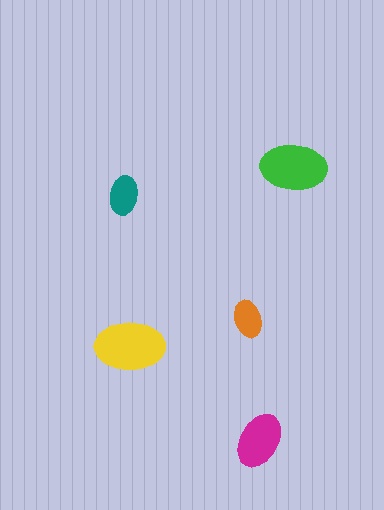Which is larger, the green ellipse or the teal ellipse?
The green one.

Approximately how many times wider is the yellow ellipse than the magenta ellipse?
About 1.5 times wider.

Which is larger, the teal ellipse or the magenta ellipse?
The magenta one.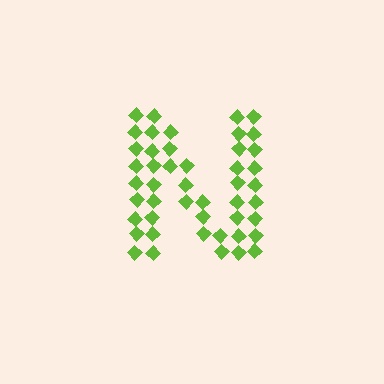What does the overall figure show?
The overall figure shows the letter N.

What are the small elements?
The small elements are diamonds.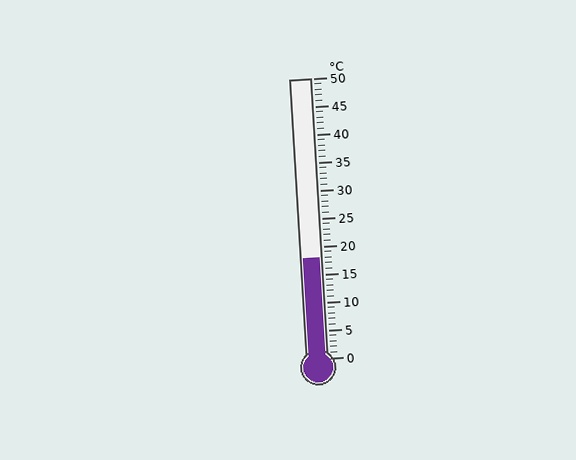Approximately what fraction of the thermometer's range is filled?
The thermometer is filled to approximately 35% of its range.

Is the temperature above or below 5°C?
The temperature is above 5°C.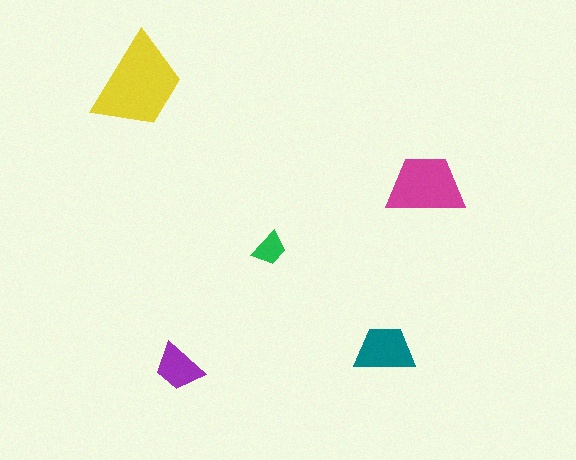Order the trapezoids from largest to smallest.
the yellow one, the magenta one, the teal one, the purple one, the green one.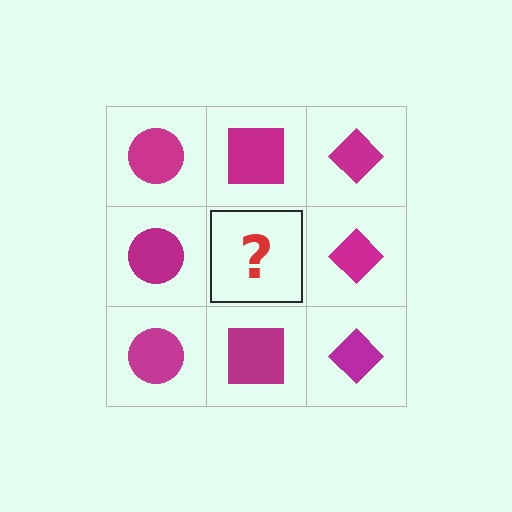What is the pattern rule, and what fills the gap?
The rule is that each column has a consistent shape. The gap should be filled with a magenta square.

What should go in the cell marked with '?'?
The missing cell should contain a magenta square.